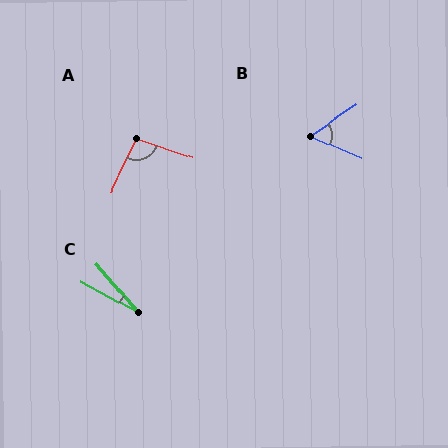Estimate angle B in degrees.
Approximately 57 degrees.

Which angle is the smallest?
C, at approximately 21 degrees.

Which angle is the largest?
A, at approximately 97 degrees.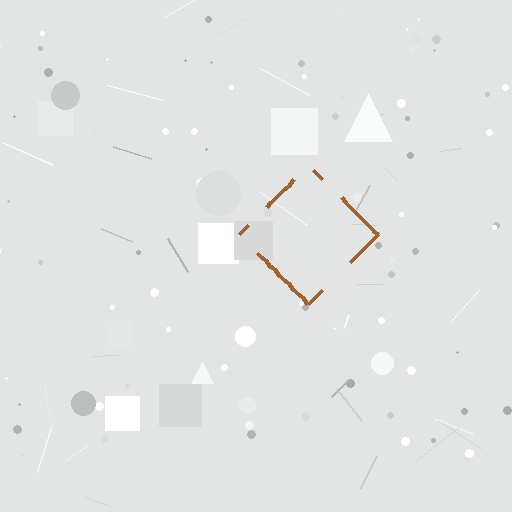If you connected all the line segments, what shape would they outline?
They would outline a diamond.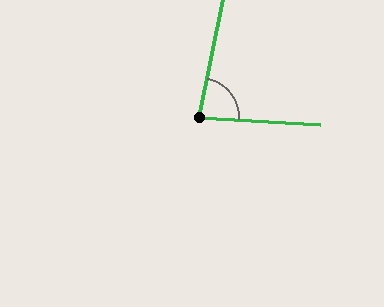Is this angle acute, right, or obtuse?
It is acute.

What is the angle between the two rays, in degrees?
Approximately 82 degrees.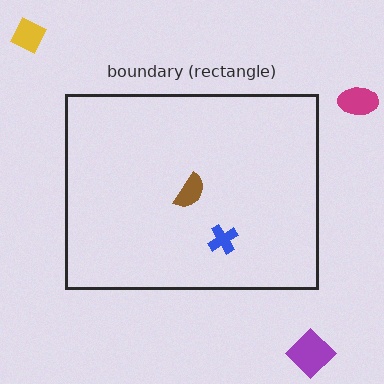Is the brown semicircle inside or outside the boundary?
Inside.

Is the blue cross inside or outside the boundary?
Inside.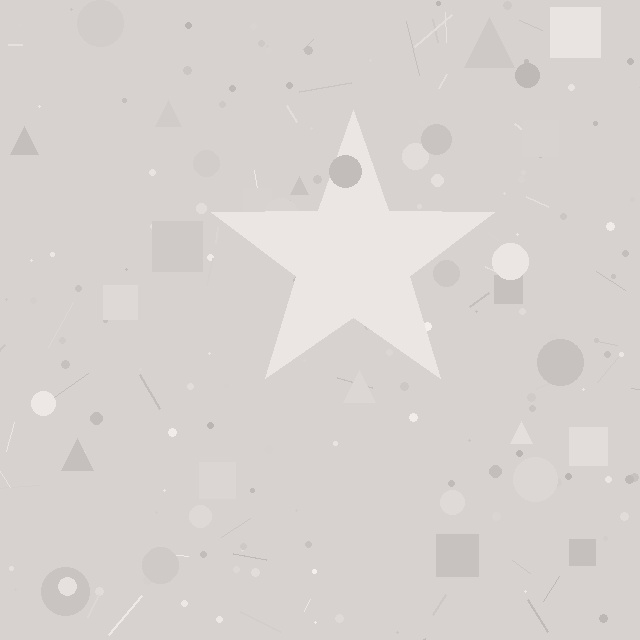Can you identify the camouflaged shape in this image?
The camouflaged shape is a star.